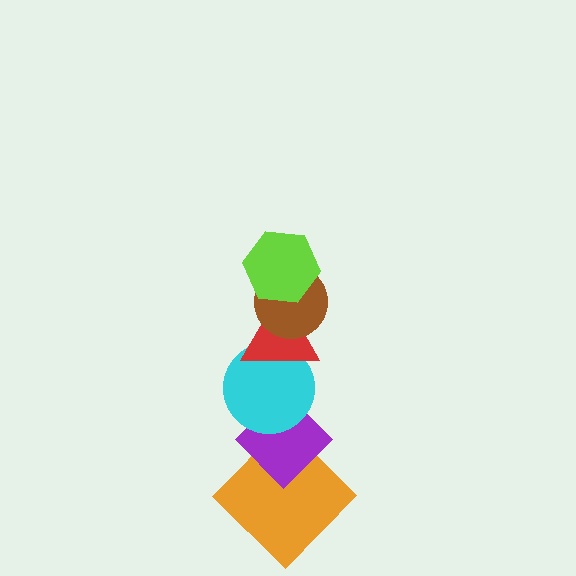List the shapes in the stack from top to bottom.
From top to bottom: the lime hexagon, the brown circle, the red triangle, the cyan circle, the purple diamond, the orange diamond.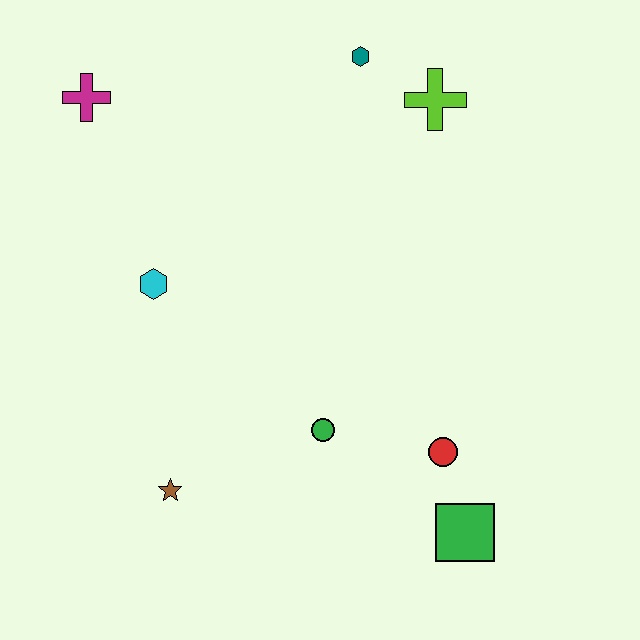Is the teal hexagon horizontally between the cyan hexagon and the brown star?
No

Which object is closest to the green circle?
The red circle is closest to the green circle.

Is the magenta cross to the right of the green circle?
No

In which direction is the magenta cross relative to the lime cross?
The magenta cross is to the left of the lime cross.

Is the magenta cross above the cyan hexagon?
Yes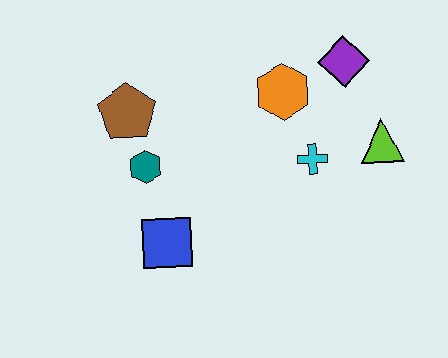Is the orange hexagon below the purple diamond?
Yes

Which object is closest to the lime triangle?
The cyan cross is closest to the lime triangle.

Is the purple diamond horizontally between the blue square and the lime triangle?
Yes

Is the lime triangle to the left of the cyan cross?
No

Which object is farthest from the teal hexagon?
The lime triangle is farthest from the teal hexagon.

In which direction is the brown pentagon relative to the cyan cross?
The brown pentagon is to the left of the cyan cross.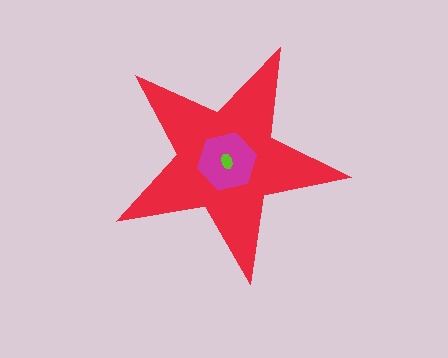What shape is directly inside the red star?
The magenta hexagon.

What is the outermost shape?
The red star.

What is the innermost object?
The lime ellipse.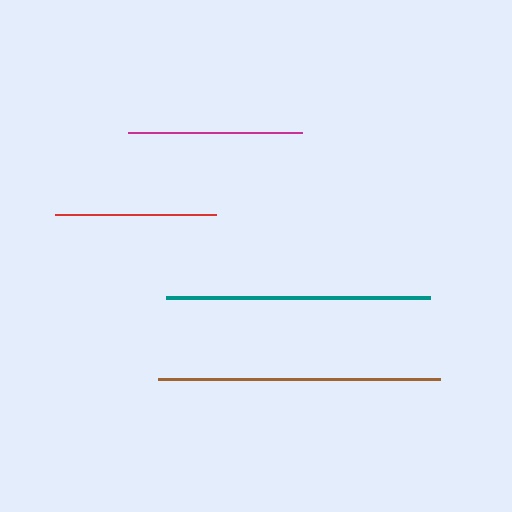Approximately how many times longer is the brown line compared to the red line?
The brown line is approximately 1.8 times the length of the red line.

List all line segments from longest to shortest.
From longest to shortest: brown, teal, magenta, red.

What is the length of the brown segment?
The brown segment is approximately 282 pixels long.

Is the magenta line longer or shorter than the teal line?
The teal line is longer than the magenta line.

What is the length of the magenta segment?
The magenta segment is approximately 174 pixels long.